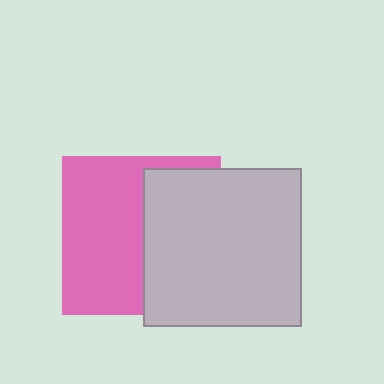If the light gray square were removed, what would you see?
You would see the complete pink square.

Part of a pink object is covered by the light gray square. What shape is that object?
It is a square.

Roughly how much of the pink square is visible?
About half of it is visible (roughly 55%).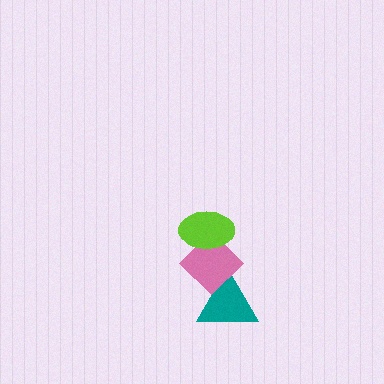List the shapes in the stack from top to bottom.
From top to bottom: the lime ellipse, the pink diamond, the teal triangle.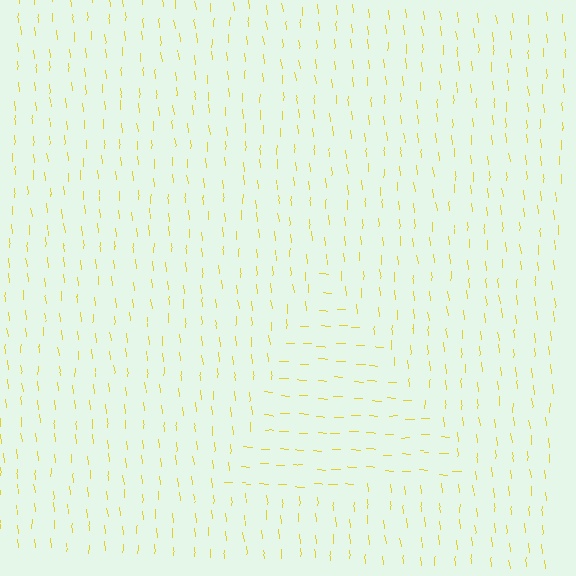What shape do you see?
I see a triangle.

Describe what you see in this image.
The image is filled with small yellow line segments. A triangle region in the image has lines oriented differently from the surrounding lines, creating a visible texture boundary.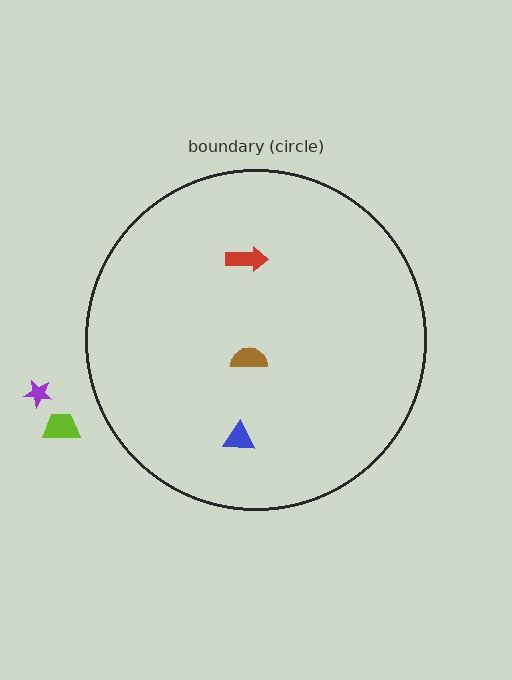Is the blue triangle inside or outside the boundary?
Inside.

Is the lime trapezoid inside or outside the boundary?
Outside.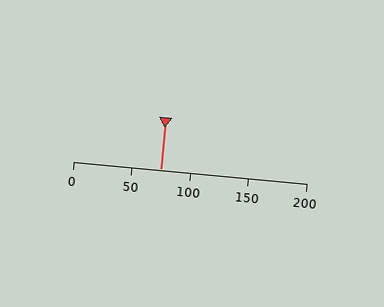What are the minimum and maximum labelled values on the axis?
The axis runs from 0 to 200.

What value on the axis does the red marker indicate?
The marker indicates approximately 75.